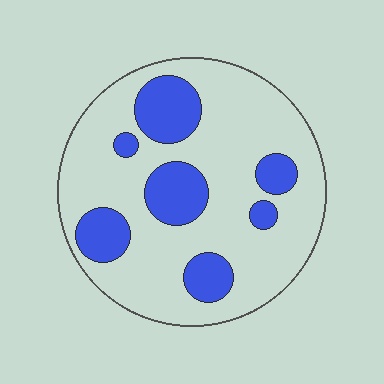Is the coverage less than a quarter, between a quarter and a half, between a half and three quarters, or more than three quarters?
Less than a quarter.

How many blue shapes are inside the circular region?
7.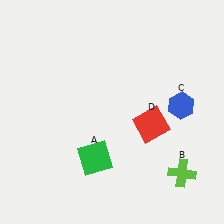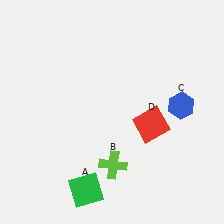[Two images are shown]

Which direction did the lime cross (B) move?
The lime cross (B) moved left.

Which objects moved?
The objects that moved are: the green square (A), the lime cross (B).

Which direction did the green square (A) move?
The green square (A) moved down.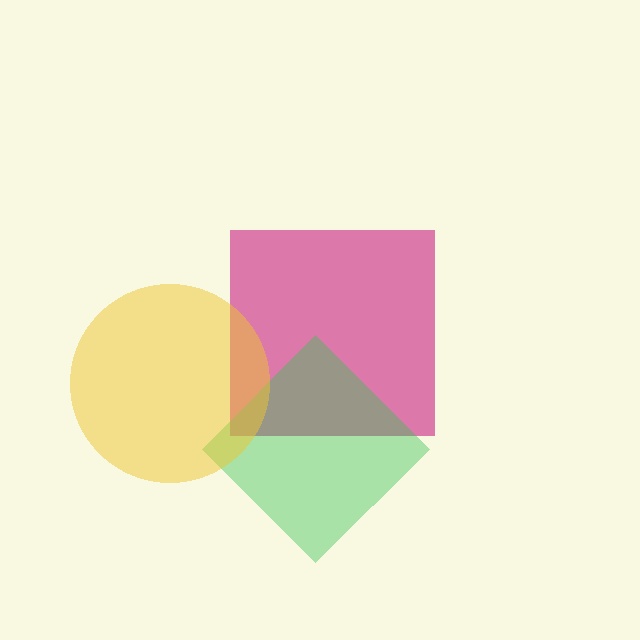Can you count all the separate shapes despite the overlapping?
Yes, there are 3 separate shapes.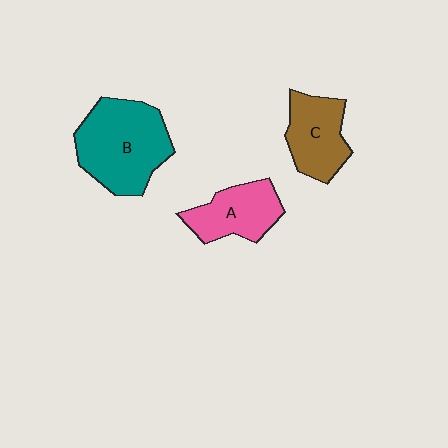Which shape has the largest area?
Shape B (teal).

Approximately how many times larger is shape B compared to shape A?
Approximately 1.7 times.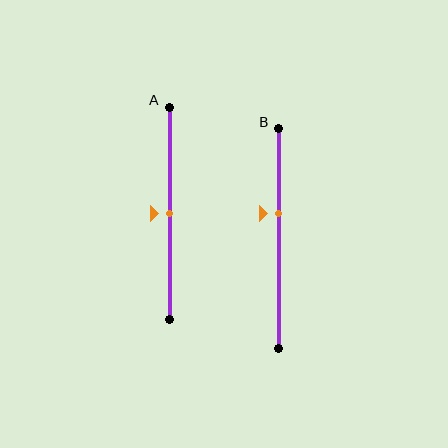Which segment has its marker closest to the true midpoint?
Segment A has its marker closest to the true midpoint.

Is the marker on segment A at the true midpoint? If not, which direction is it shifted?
Yes, the marker on segment A is at the true midpoint.